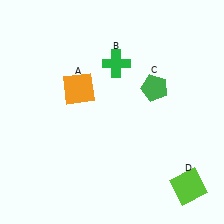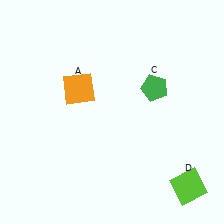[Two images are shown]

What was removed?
The green cross (B) was removed in Image 2.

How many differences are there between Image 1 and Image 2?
There is 1 difference between the two images.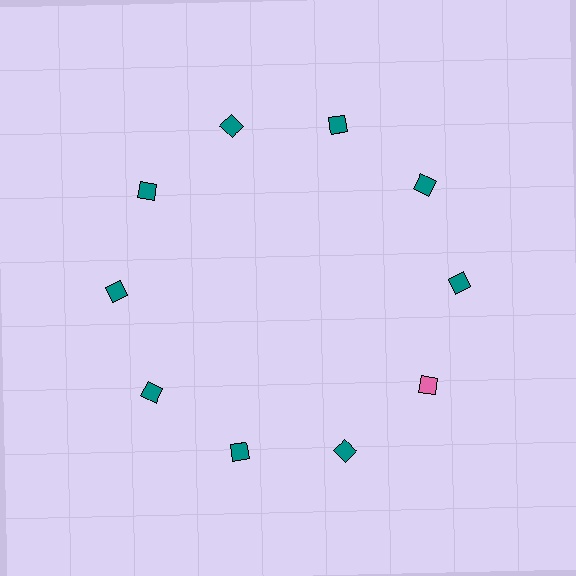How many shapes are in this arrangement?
There are 10 shapes arranged in a ring pattern.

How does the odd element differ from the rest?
It has a different color: pink instead of teal.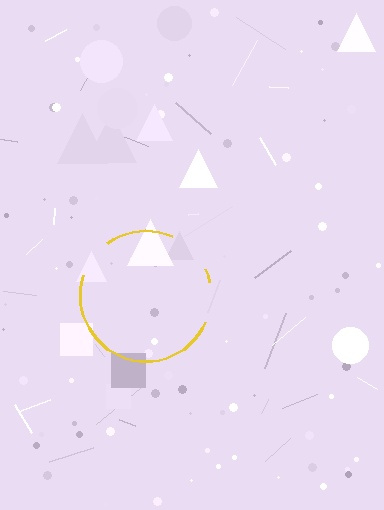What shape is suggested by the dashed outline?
The dashed outline suggests a circle.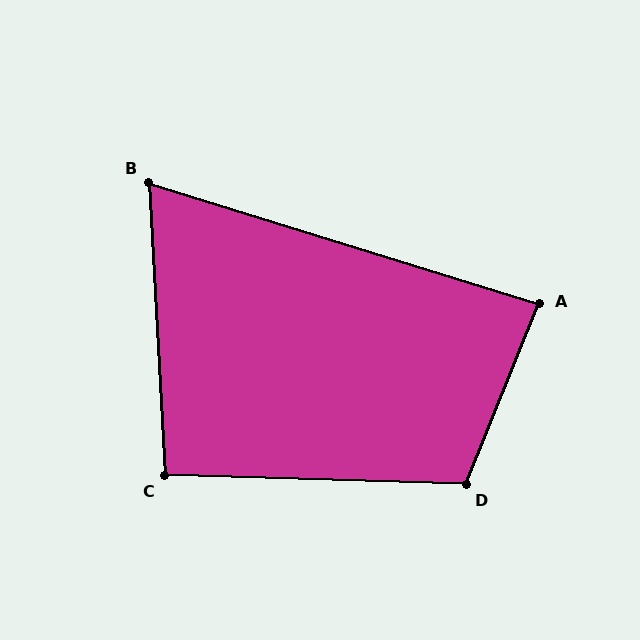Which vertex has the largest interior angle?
D, at approximately 110 degrees.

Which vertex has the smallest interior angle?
B, at approximately 70 degrees.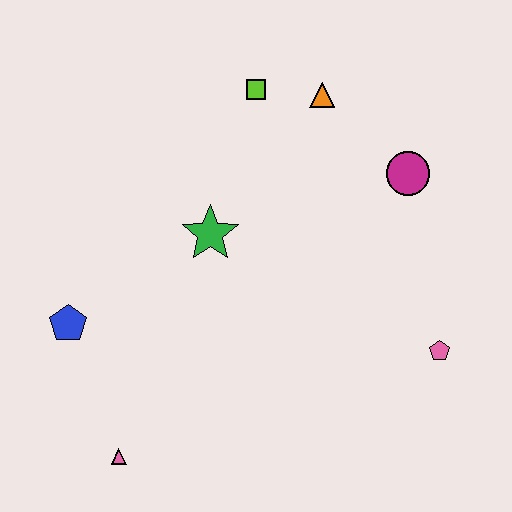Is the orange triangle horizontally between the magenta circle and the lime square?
Yes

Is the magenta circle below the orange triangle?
Yes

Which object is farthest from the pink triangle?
The orange triangle is farthest from the pink triangle.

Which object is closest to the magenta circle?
The orange triangle is closest to the magenta circle.